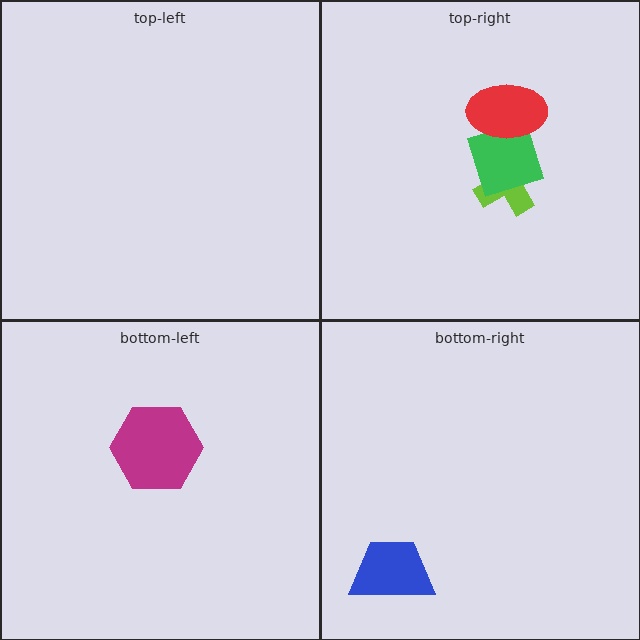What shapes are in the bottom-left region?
The magenta hexagon.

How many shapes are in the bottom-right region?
1.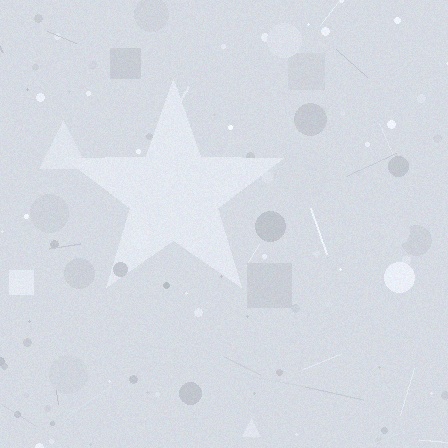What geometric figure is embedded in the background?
A star is embedded in the background.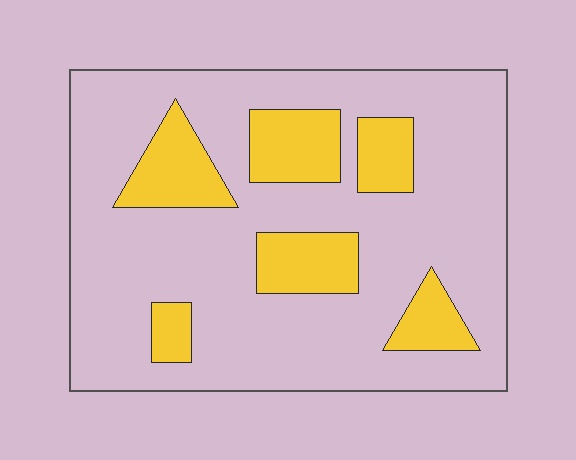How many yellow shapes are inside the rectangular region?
6.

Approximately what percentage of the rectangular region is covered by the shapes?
Approximately 20%.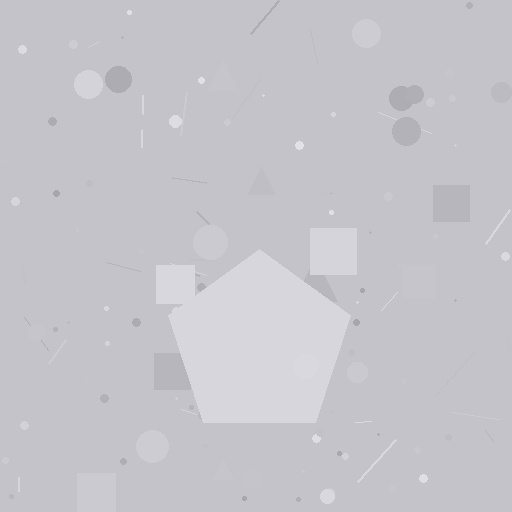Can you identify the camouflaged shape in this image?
The camouflaged shape is a pentagon.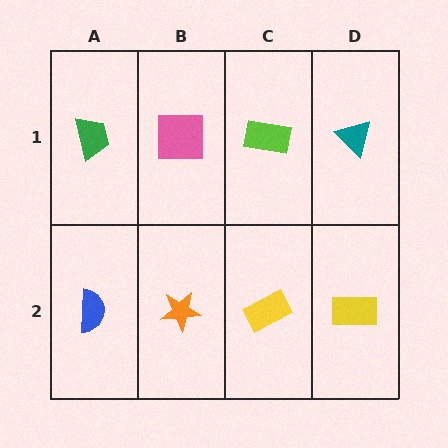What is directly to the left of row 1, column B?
A green trapezoid.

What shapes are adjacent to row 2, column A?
A green trapezoid (row 1, column A), an orange star (row 2, column B).